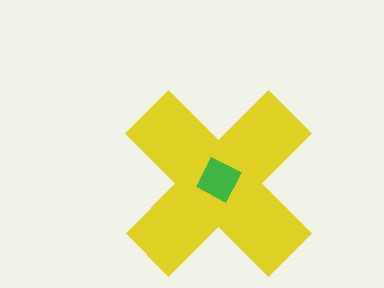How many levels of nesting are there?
2.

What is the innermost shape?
The green square.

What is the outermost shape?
The yellow cross.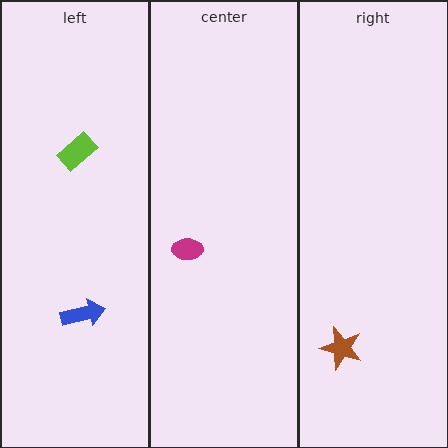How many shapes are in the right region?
1.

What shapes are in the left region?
The blue arrow, the lime rectangle.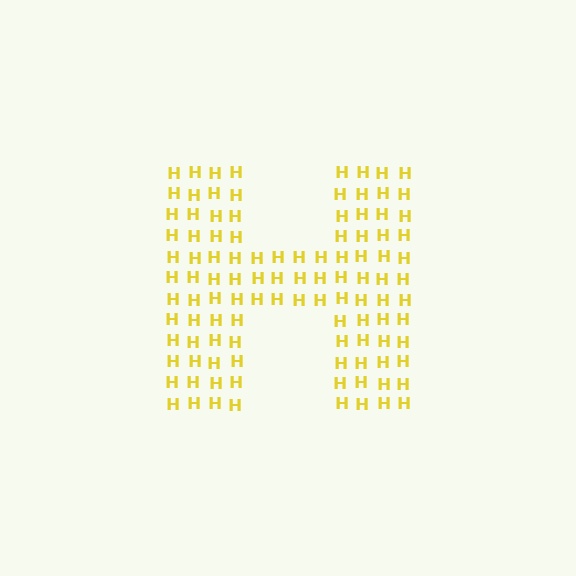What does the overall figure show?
The overall figure shows the letter H.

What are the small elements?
The small elements are letter H's.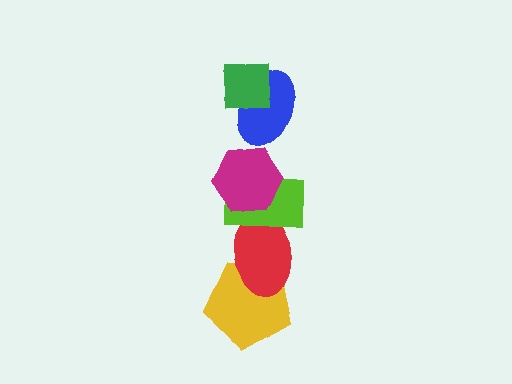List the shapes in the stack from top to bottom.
From top to bottom: the green square, the blue ellipse, the magenta hexagon, the lime rectangle, the red ellipse, the yellow pentagon.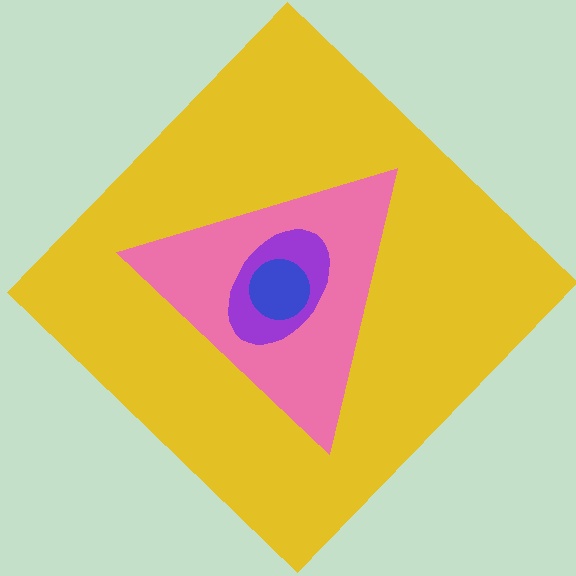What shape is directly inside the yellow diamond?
The pink triangle.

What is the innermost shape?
The blue circle.